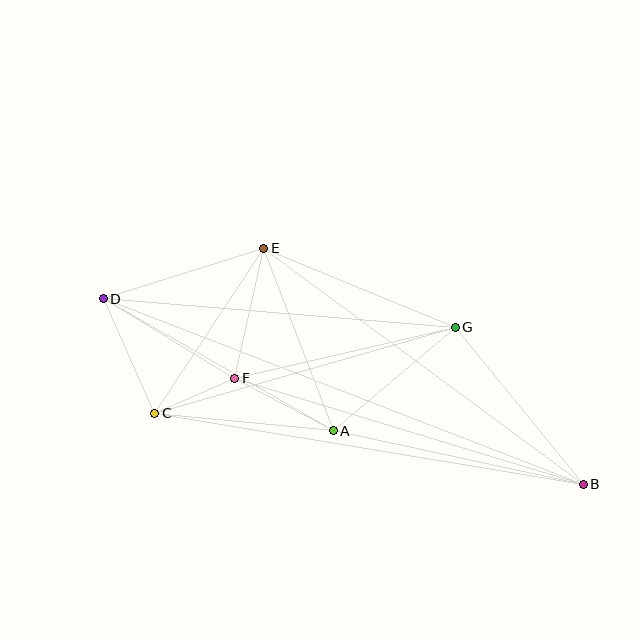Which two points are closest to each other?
Points C and F are closest to each other.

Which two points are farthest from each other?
Points B and D are farthest from each other.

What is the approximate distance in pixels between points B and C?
The distance between B and C is approximately 434 pixels.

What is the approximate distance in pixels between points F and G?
The distance between F and G is approximately 226 pixels.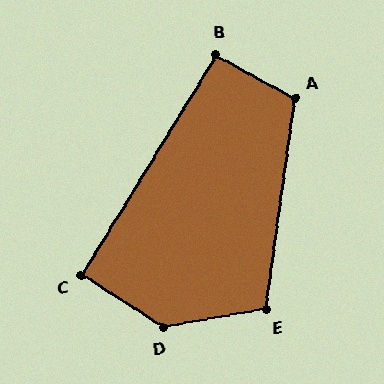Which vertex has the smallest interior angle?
C, at approximately 91 degrees.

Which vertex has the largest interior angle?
D, at approximately 137 degrees.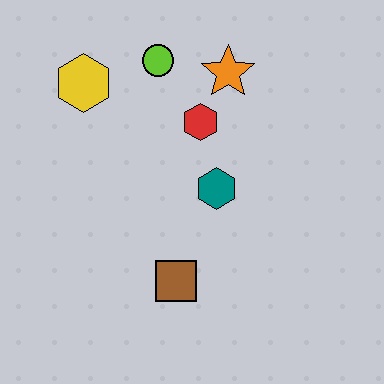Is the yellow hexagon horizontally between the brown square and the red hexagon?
No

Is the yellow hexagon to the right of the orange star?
No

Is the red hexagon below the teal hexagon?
No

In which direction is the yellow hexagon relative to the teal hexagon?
The yellow hexagon is to the left of the teal hexagon.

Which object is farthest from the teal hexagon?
The yellow hexagon is farthest from the teal hexagon.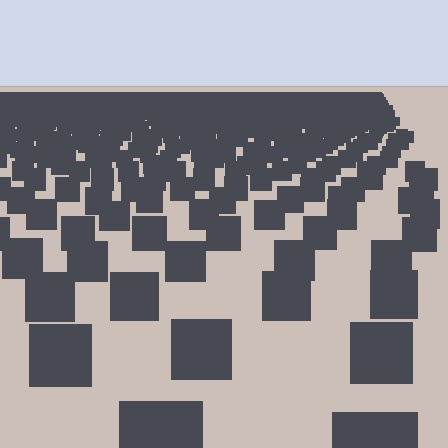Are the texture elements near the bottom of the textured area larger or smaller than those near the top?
Larger. Near the bottom, elements are closer to the viewer and appear at a bigger on-screen size.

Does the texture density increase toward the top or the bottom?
Density increases toward the top.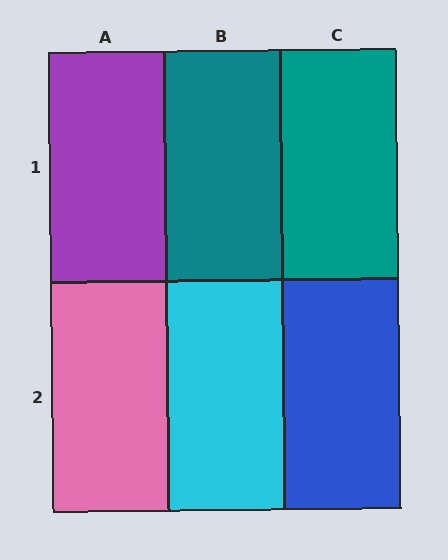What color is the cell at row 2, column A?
Pink.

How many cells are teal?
2 cells are teal.